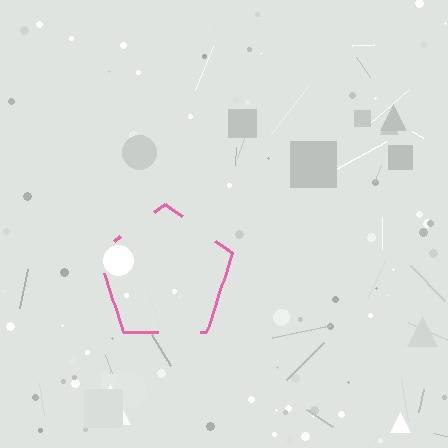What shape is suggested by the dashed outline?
The dashed outline suggests a pentagon.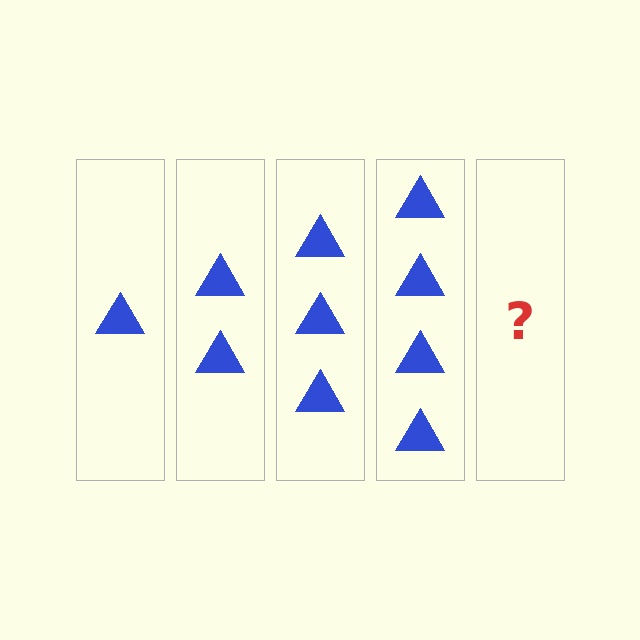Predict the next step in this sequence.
The next step is 5 triangles.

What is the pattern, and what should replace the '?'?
The pattern is that each step adds one more triangle. The '?' should be 5 triangles.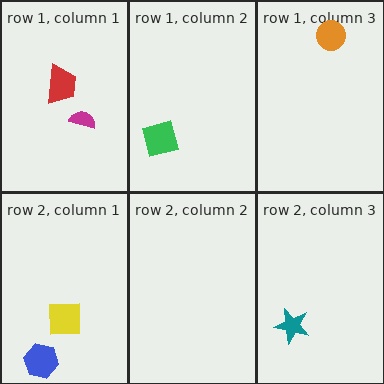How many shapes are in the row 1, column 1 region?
2.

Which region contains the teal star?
The row 2, column 3 region.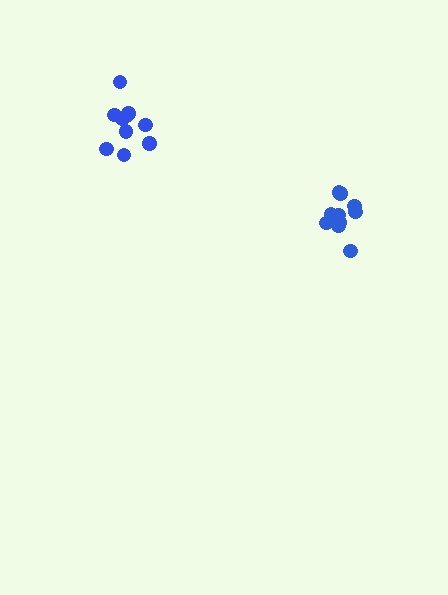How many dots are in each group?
Group 1: 10 dots, Group 2: 10 dots (20 total).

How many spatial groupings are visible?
There are 2 spatial groupings.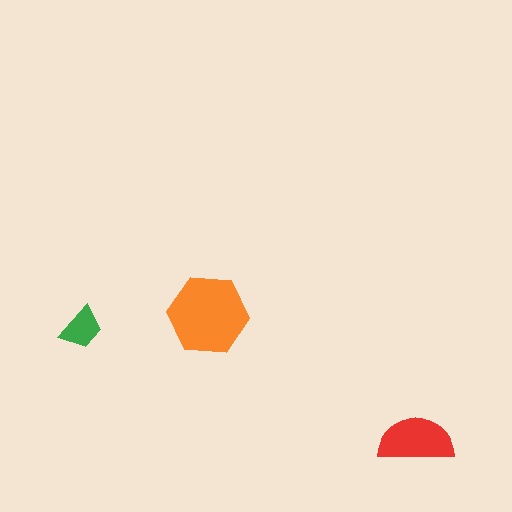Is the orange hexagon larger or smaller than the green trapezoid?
Larger.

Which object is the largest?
The orange hexagon.